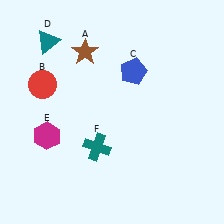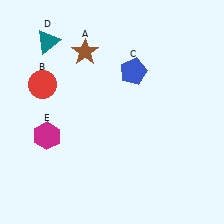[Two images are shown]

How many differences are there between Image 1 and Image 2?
There is 1 difference between the two images.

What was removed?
The teal cross (F) was removed in Image 2.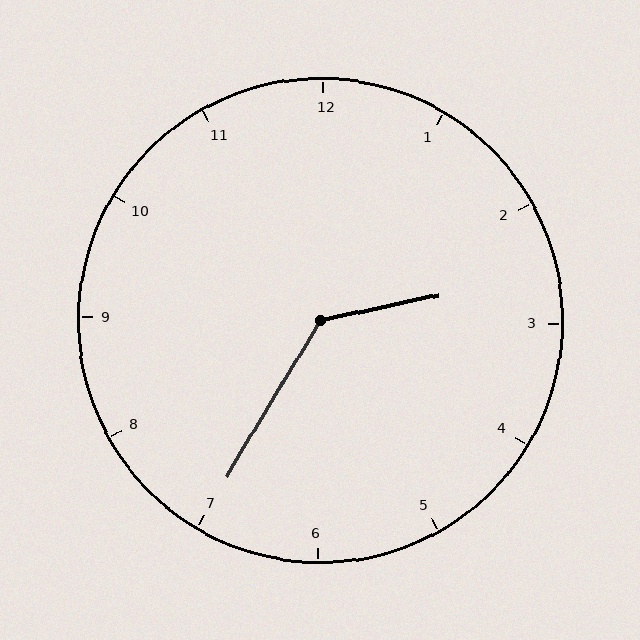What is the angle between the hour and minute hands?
Approximately 132 degrees.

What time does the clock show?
2:35.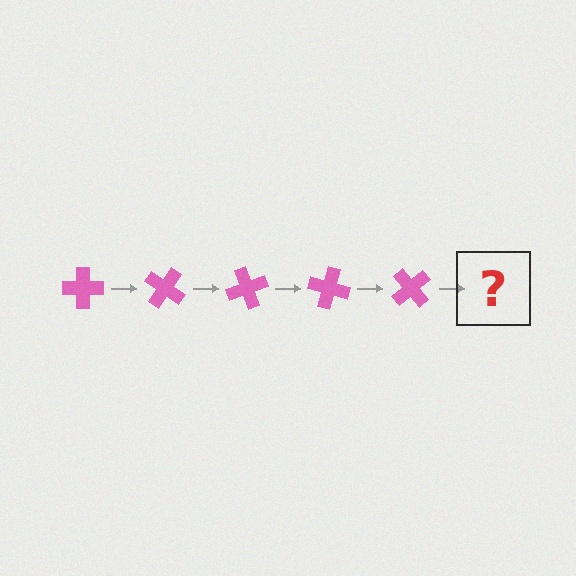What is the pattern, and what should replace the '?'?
The pattern is that the cross rotates 35 degrees each step. The '?' should be a pink cross rotated 175 degrees.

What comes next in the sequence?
The next element should be a pink cross rotated 175 degrees.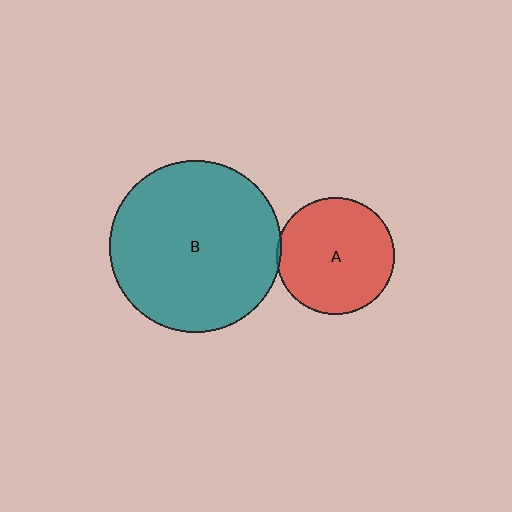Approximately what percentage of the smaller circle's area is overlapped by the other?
Approximately 5%.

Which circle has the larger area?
Circle B (teal).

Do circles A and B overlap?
Yes.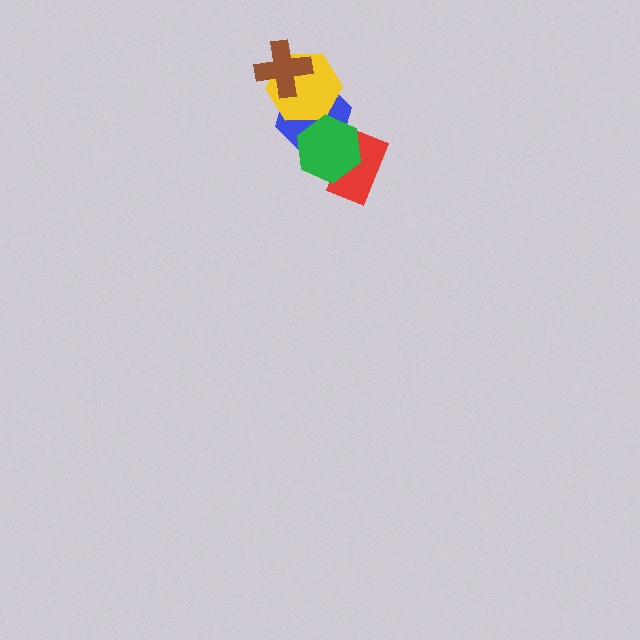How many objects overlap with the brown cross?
2 objects overlap with the brown cross.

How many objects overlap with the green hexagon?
2 objects overlap with the green hexagon.